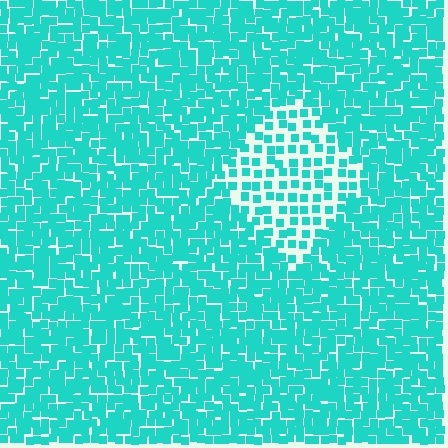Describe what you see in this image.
The image contains small cyan elements arranged at two different densities. A diamond-shaped region is visible where the elements are less densely packed than the surrounding area.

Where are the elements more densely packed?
The elements are more densely packed outside the diamond boundary.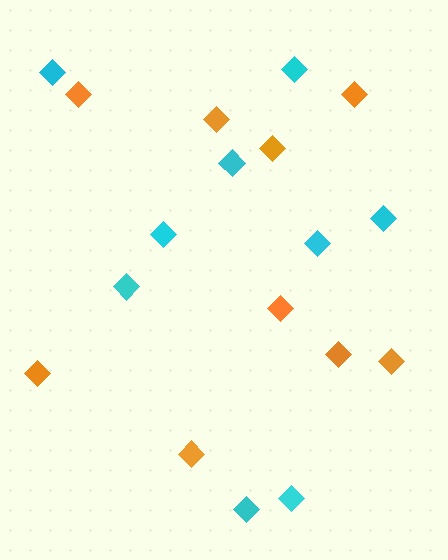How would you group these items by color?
There are 2 groups: one group of orange diamonds (9) and one group of cyan diamonds (9).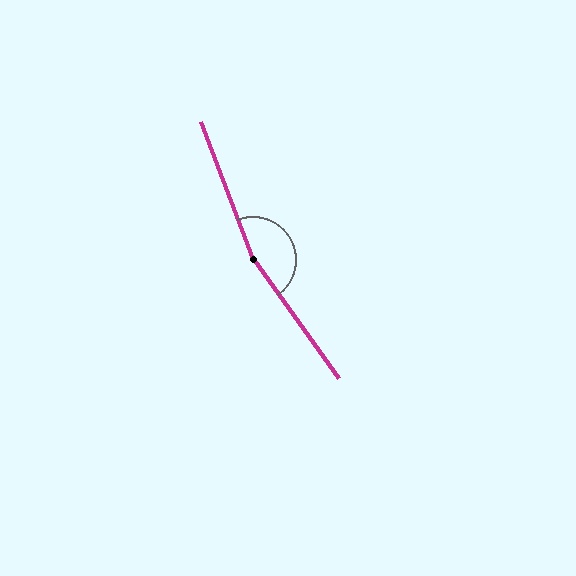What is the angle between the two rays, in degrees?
Approximately 165 degrees.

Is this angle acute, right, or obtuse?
It is obtuse.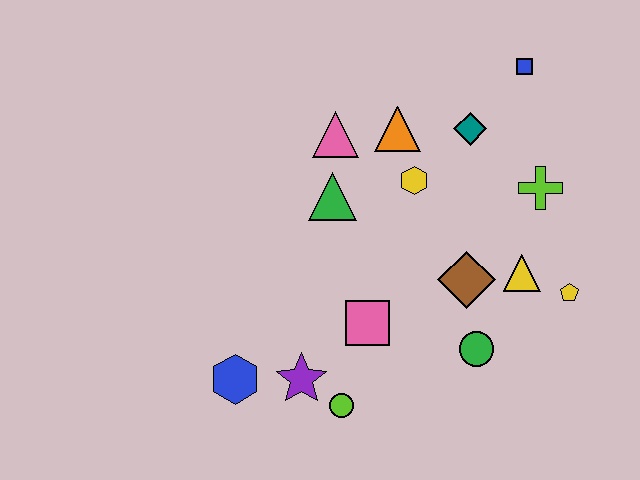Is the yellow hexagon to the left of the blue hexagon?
No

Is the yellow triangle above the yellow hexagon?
No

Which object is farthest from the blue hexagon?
The blue square is farthest from the blue hexagon.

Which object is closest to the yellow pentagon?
The yellow triangle is closest to the yellow pentagon.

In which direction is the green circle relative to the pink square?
The green circle is to the right of the pink square.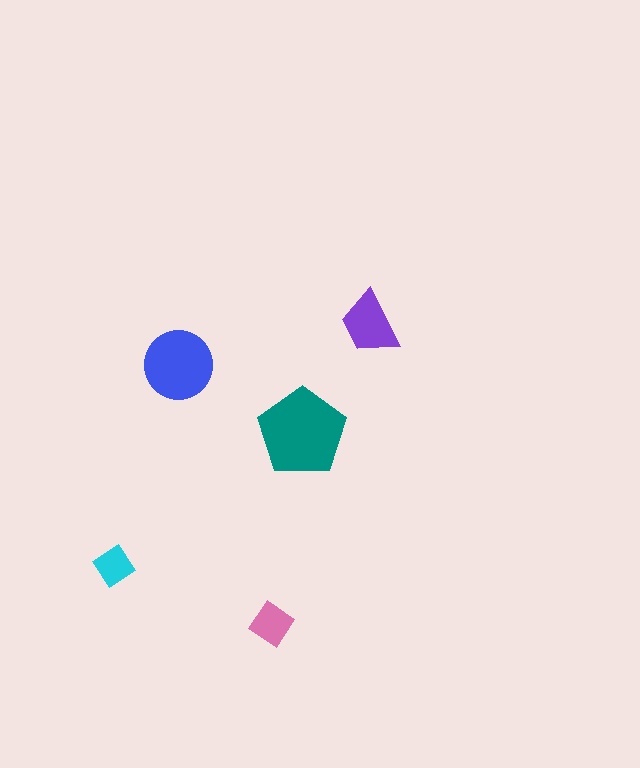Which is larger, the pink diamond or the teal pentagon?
The teal pentagon.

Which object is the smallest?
The cyan diamond.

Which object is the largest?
The teal pentagon.